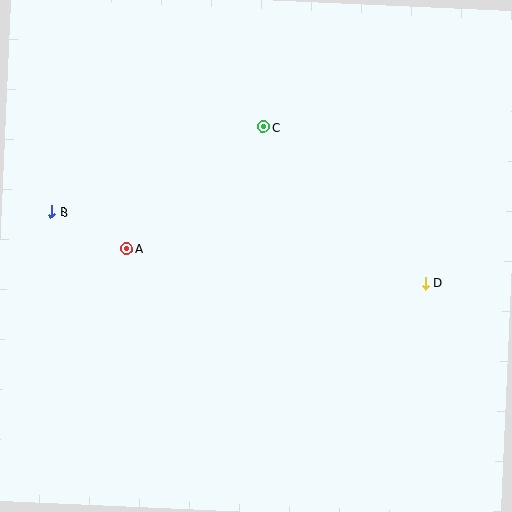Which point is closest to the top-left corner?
Point B is closest to the top-left corner.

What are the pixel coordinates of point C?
Point C is at (263, 127).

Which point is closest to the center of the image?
Point C at (263, 127) is closest to the center.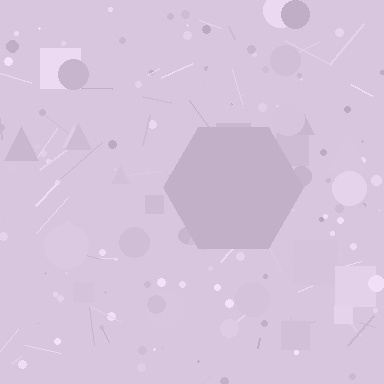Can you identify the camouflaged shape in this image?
The camouflaged shape is a hexagon.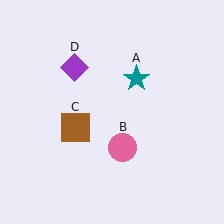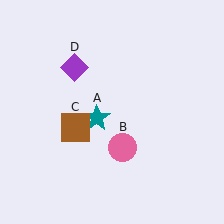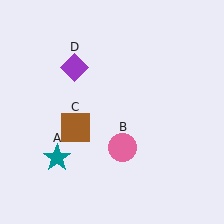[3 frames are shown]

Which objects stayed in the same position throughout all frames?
Pink circle (object B) and brown square (object C) and purple diamond (object D) remained stationary.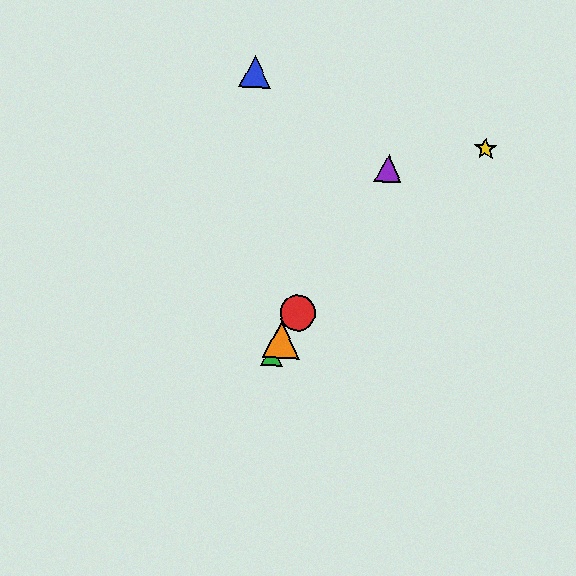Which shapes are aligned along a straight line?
The red circle, the green triangle, the purple triangle, the orange triangle are aligned along a straight line.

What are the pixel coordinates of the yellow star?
The yellow star is at (486, 149).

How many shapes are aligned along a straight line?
4 shapes (the red circle, the green triangle, the purple triangle, the orange triangle) are aligned along a straight line.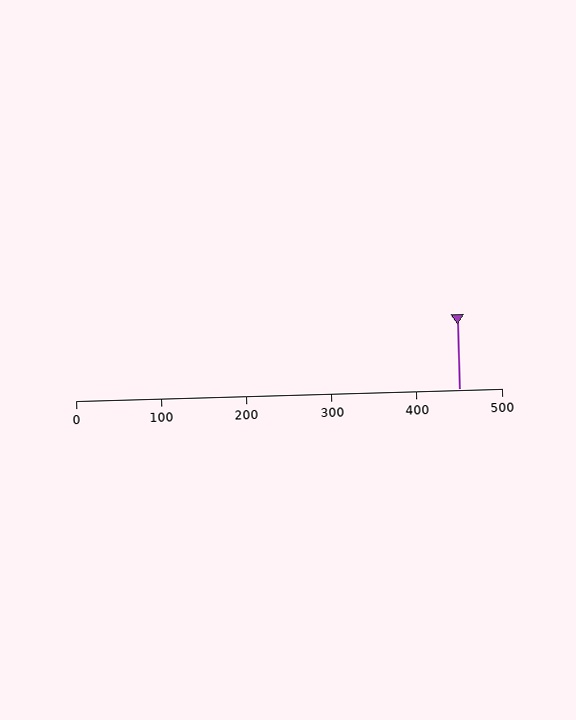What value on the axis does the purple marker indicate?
The marker indicates approximately 450.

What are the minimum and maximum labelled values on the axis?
The axis runs from 0 to 500.